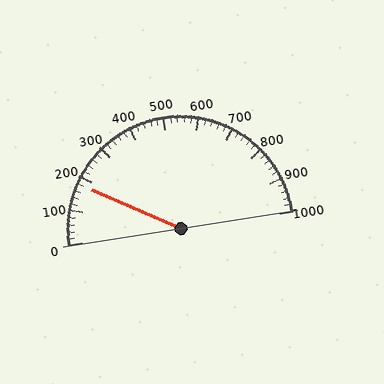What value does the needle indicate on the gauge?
The needle indicates approximately 180.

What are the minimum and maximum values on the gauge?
The gauge ranges from 0 to 1000.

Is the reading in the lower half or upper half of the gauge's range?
The reading is in the lower half of the range (0 to 1000).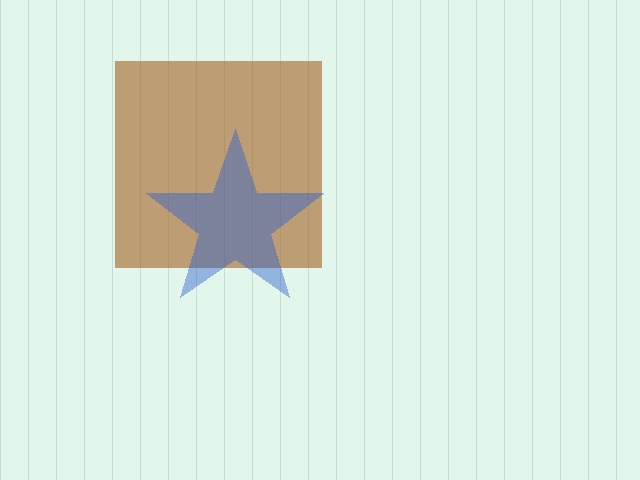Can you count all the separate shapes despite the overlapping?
Yes, there are 2 separate shapes.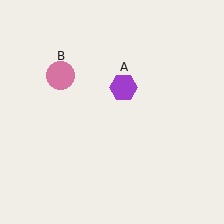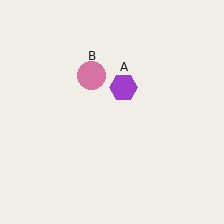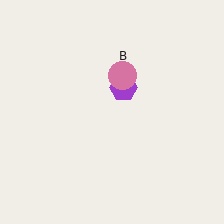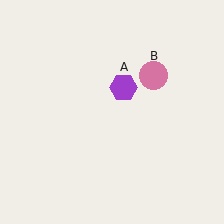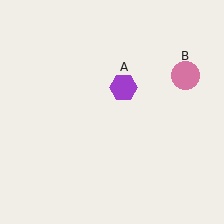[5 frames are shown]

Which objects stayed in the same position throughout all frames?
Purple hexagon (object A) remained stationary.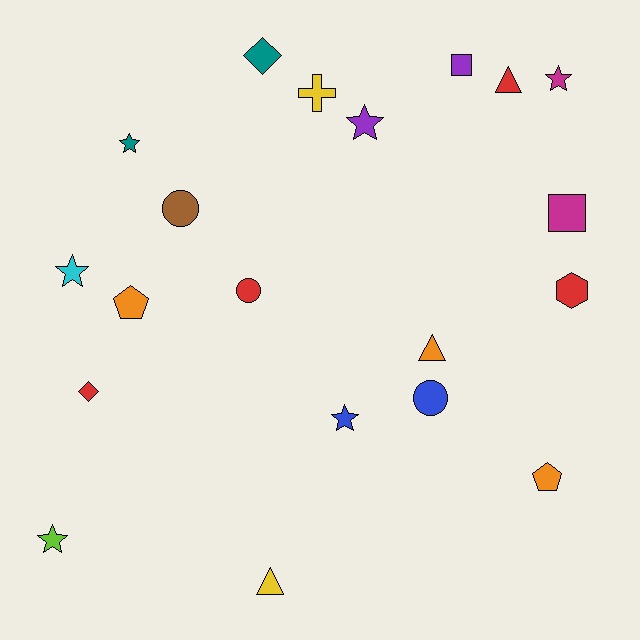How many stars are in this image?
There are 6 stars.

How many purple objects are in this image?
There are 2 purple objects.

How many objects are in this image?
There are 20 objects.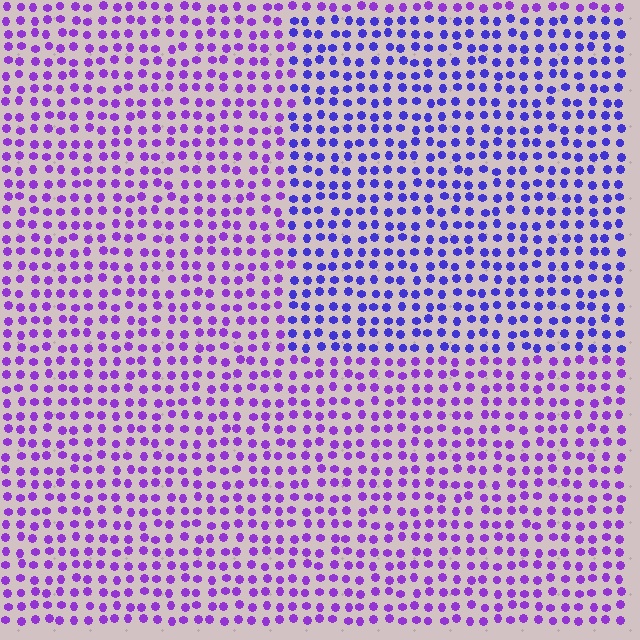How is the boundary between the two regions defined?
The boundary is defined purely by a slight shift in hue (about 31 degrees). Spacing, size, and orientation are identical on both sides.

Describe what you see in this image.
The image is filled with small purple elements in a uniform arrangement. A rectangle-shaped region is visible where the elements are tinted to a slightly different hue, forming a subtle color boundary.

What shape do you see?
I see a rectangle.